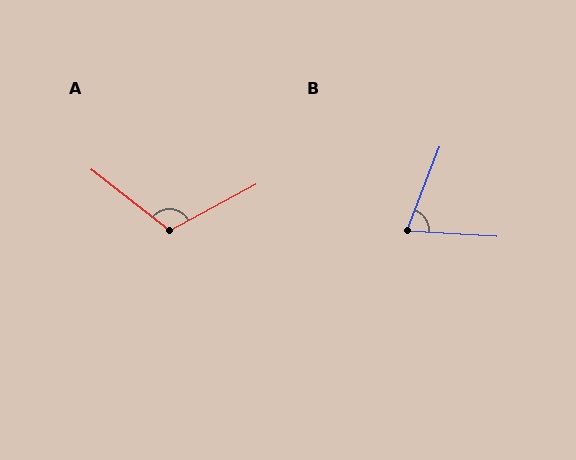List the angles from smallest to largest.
B (72°), A (114°).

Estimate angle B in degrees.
Approximately 72 degrees.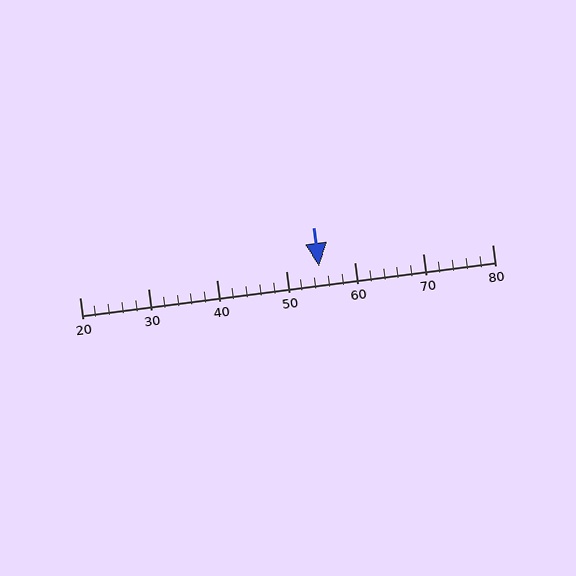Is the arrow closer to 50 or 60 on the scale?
The arrow is closer to 50.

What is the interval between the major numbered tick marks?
The major tick marks are spaced 10 units apart.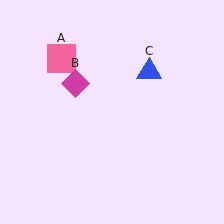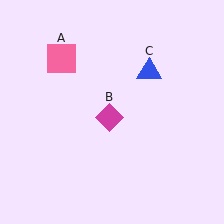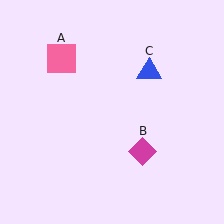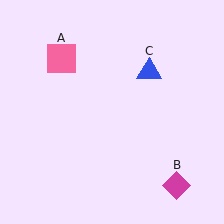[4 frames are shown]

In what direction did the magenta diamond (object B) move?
The magenta diamond (object B) moved down and to the right.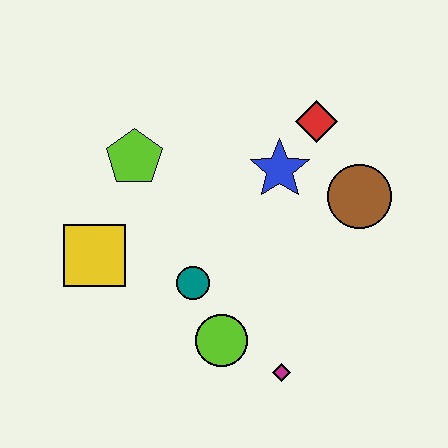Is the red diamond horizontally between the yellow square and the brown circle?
Yes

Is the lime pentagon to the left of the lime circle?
Yes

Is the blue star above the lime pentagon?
No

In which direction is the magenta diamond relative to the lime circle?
The magenta diamond is to the right of the lime circle.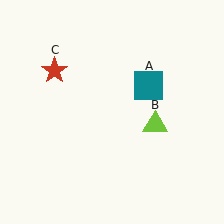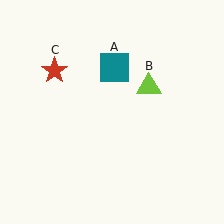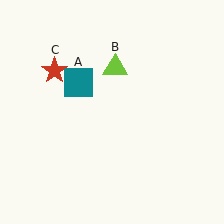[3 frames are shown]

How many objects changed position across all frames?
2 objects changed position: teal square (object A), lime triangle (object B).